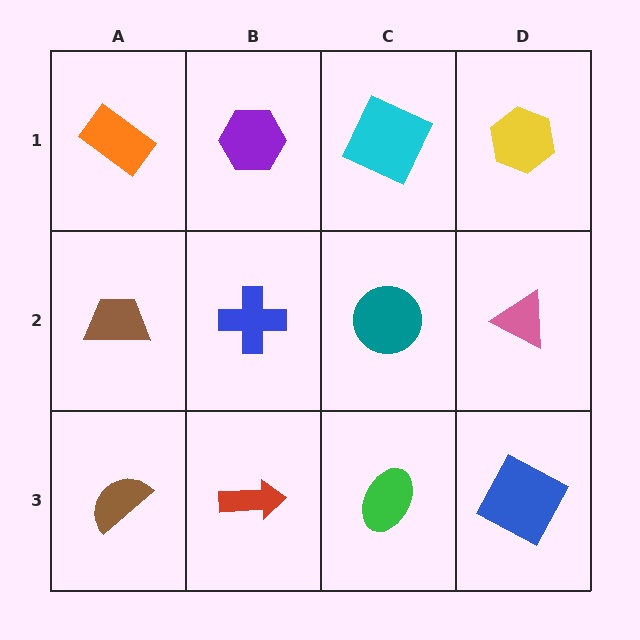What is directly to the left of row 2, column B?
A brown trapezoid.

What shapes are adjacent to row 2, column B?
A purple hexagon (row 1, column B), a red arrow (row 3, column B), a brown trapezoid (row 2, column A), a teal circle (row 2, column C).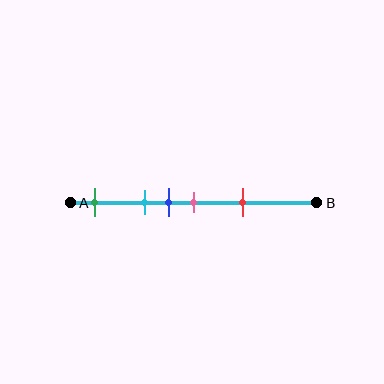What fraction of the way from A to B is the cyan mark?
The cyan mark is approximately 30% (0.3) of the way from A to B.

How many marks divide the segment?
There are 5 marks dividing the segment.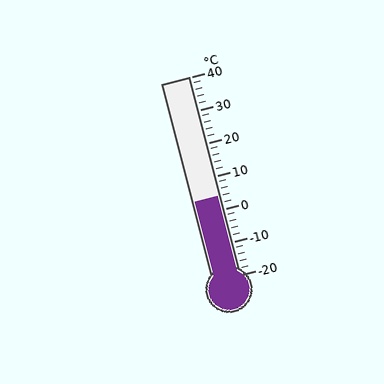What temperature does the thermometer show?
The thermometer shows approximately 4°C.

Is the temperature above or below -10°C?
The temperature is above -10°C.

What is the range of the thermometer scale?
The thermometer scale ranges from -20°C to 40°C.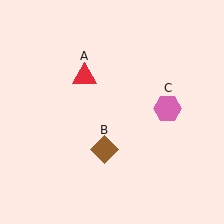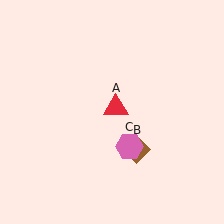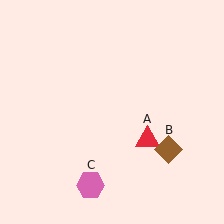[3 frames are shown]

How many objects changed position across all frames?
3 objects changed position: red triangle (object A), brown diamond (object B), pink hexagon (object C).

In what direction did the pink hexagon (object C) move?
The pink hexagon (object C) moved down and to the left.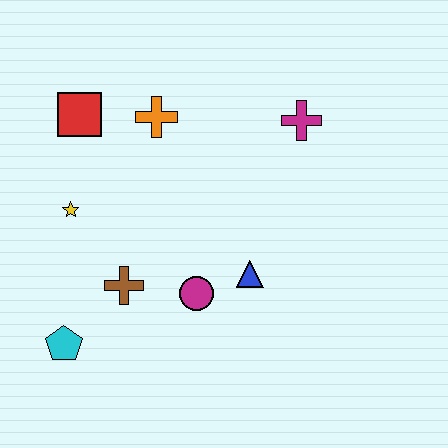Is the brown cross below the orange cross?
Yes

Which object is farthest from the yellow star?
The magenta cross is farthest from the yellow star.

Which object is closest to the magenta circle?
The blue triangle is closest to the magenta circle.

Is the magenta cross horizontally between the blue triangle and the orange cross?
No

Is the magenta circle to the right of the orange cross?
Yes